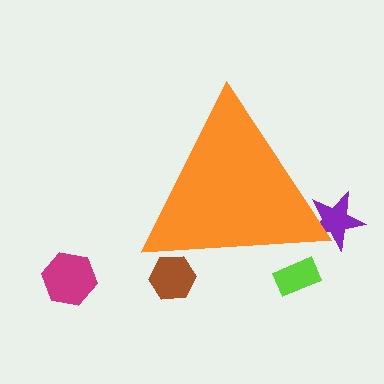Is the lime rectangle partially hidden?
Yes, the lime rectangle is partially hidden behind the orange triangle.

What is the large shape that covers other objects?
An orange triangle.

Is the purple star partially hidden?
Yes, the purple star is partially hidden behind the orange triangle.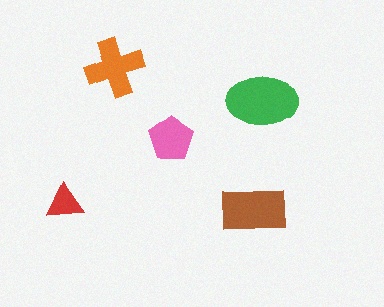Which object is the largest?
The green ellipse.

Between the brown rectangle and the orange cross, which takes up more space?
The brown rectangle.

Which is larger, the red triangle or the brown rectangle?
The brown rectangle.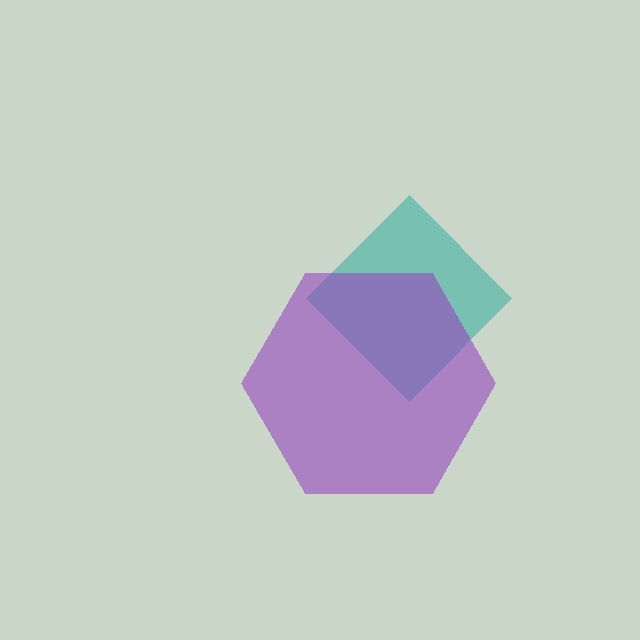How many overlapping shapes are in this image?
There are 2 overlapping shapes in the image.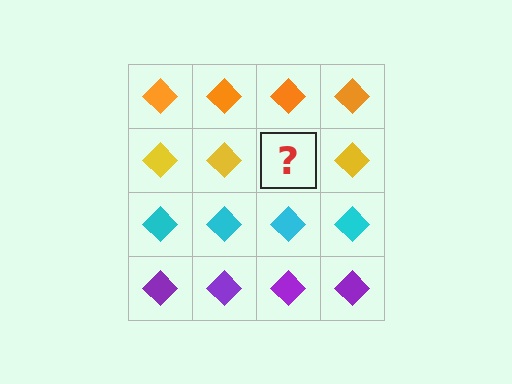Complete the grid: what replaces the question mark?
The question mark should be replaced with a yellow diamond.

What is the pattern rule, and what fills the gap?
The rule is that each row has a consistent color. The gap should be filled with a yellow diamond.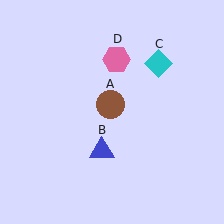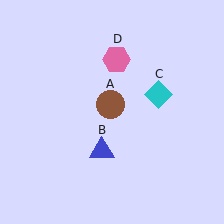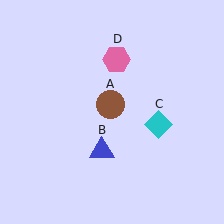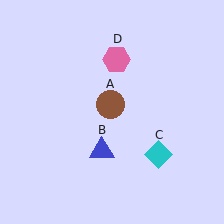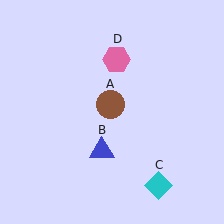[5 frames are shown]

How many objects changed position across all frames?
1 object changed position: cyan diamond (object C).